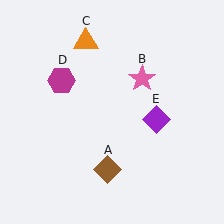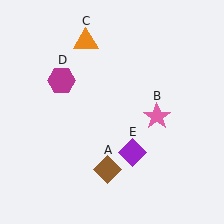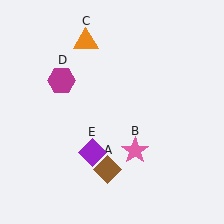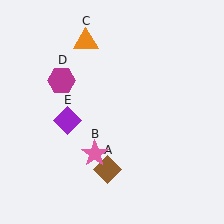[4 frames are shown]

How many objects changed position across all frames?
2 objects changed position: pink star (object B), purple diamond (object E).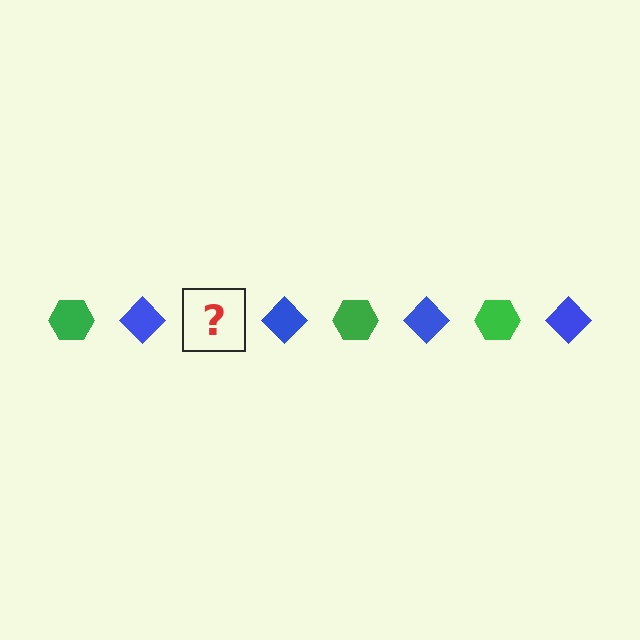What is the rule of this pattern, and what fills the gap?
The rule is that the pattern alternates between green hexagon and blue diamond. The gap should be filled with a green hexagon.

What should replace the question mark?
The question mark should be replaced with a green hexagon.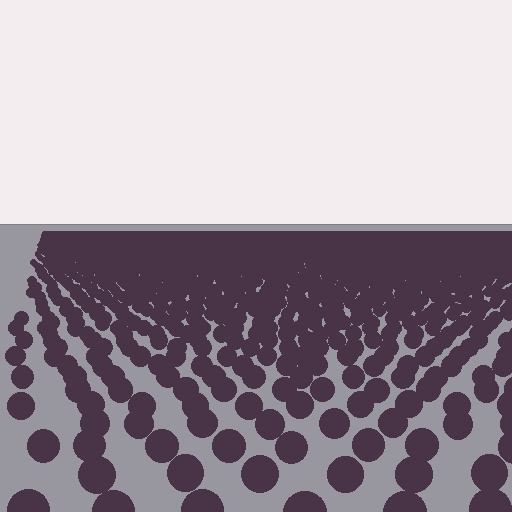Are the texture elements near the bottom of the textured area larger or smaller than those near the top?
Larger. Near the bottom, elements are closer to the viewer and appear at a bigger on-screen size.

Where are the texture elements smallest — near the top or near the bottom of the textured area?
Near the top.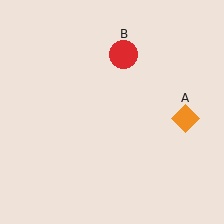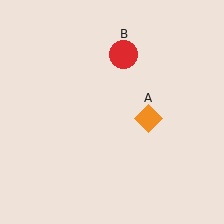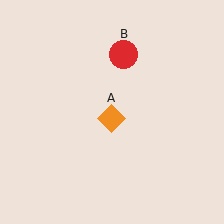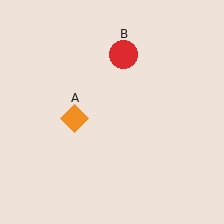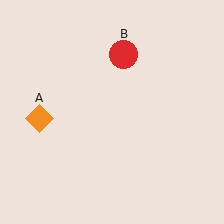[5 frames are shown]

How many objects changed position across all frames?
1 object changed position: orange diamond (object A).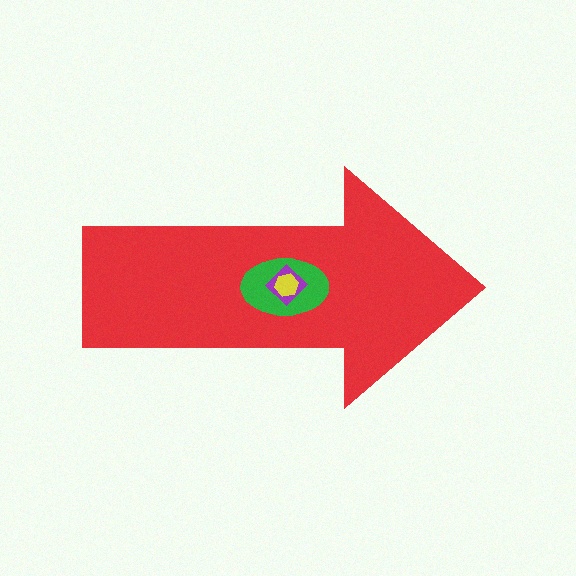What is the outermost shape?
The red arrow.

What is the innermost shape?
The yellow hexagon.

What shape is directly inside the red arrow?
The green ellipse.